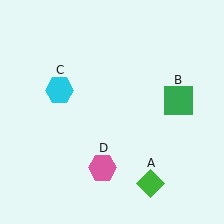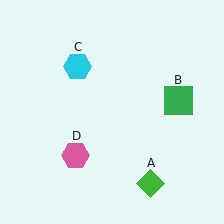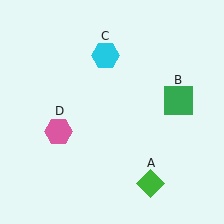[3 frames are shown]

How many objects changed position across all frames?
2 objects changed position: cyan hexagon (object C), pink hexagon (object D).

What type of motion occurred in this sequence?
The cyan hexagon (object C), pink hexagon (object D) rotated clockwise around the center of the scene.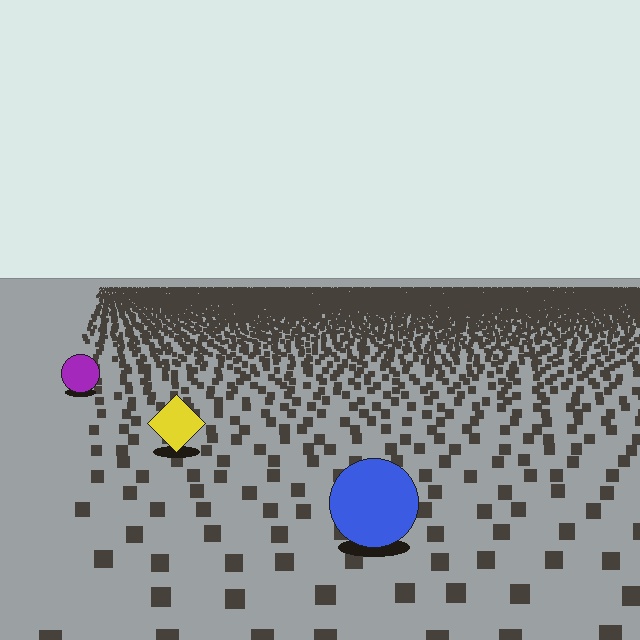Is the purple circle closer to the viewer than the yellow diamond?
No. The yellow diamond is closer — you can tell from the texture gradient: the ground texture is coarser near it.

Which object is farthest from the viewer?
The purple circle is farthest from the viewer. It appears smaller and the ground texture around it is denser.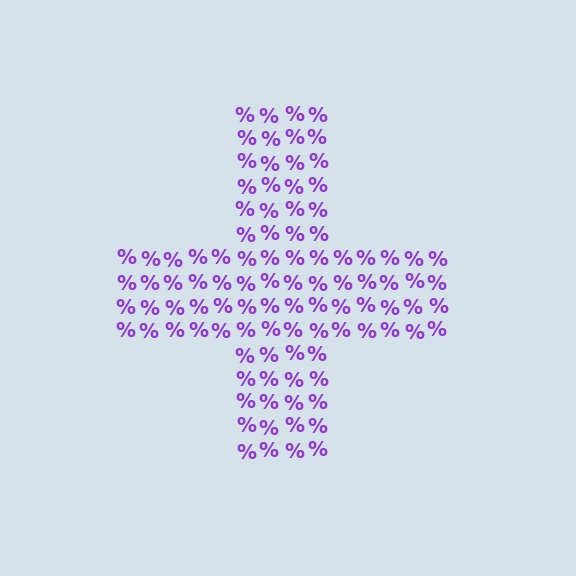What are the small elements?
The small elements are percent signs.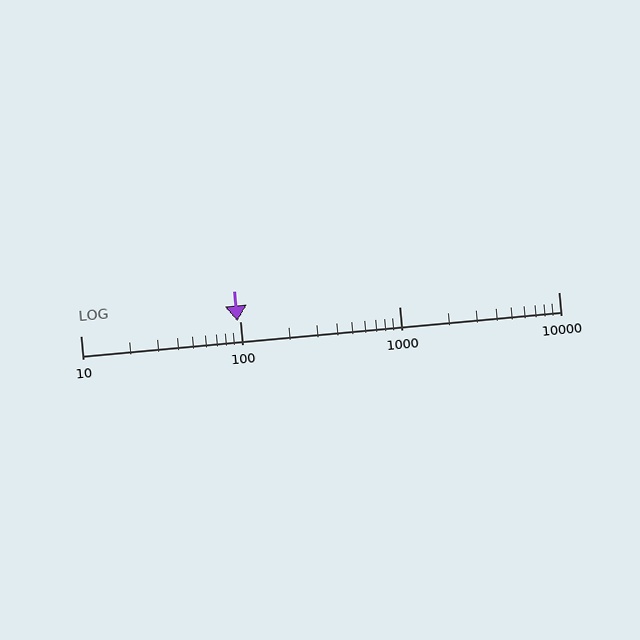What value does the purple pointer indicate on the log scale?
The pointer indicates approximately 97.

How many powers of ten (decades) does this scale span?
The scale spans 3 decades, from 10 to 10000.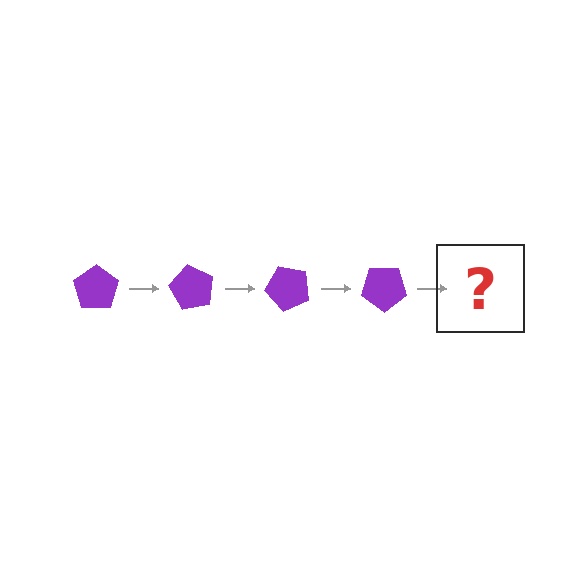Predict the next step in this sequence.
The next step is a purple pentagon rotated 240 degrees.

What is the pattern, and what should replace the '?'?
The pattern is that the pentagon rotates 60 degrees each step. The '?' should be a purple pentagon rotated 240 degrees.